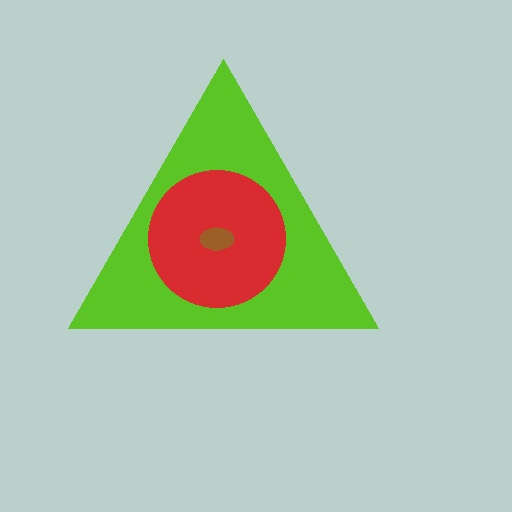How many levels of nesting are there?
3.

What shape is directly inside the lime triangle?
The red circle.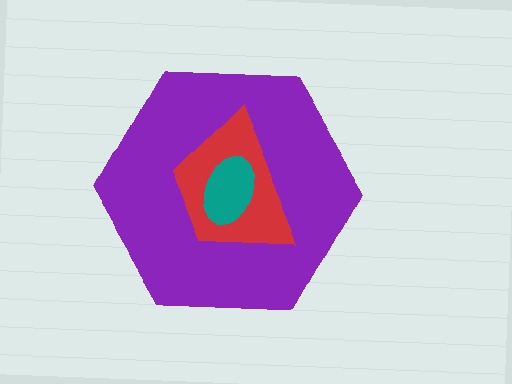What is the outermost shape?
The purple hexagon.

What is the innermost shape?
The teal ellipse.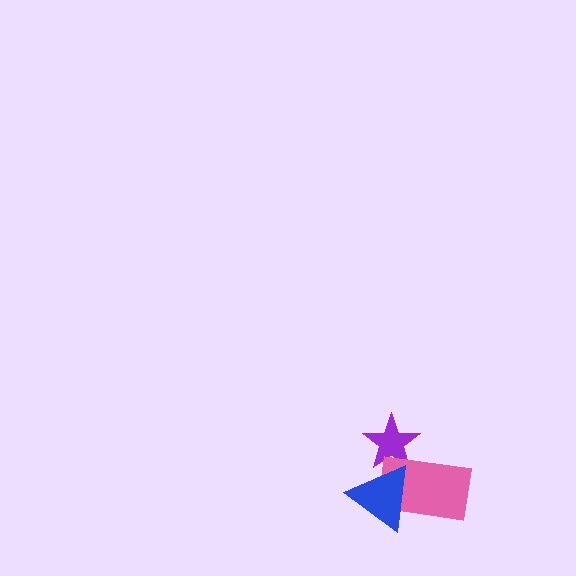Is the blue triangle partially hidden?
No, no other shape covers it.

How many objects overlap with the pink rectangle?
2 objects overlap with the pink rectangle.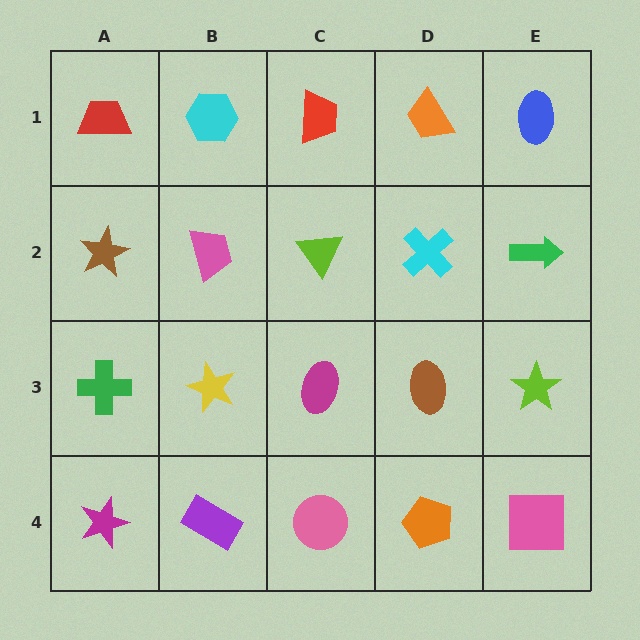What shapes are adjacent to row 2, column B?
A cyan hexagon (row 1, column B), a yellow star (row 3, column B), a brown star (row 2, column A), a lime triangle (row 2, column C).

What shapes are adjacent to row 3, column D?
A cyan cross (row 2, column D), an orange pentagon (row 4, column D), a magenta ellipse (row 3, column C), a lime star (row 3, column E).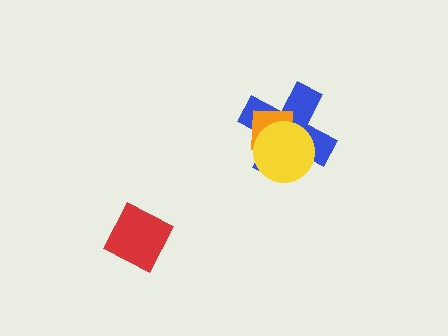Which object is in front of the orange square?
The yellow circle is in front of the orange square.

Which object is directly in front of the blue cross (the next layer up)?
The orange square is directly in front of the blue cross.